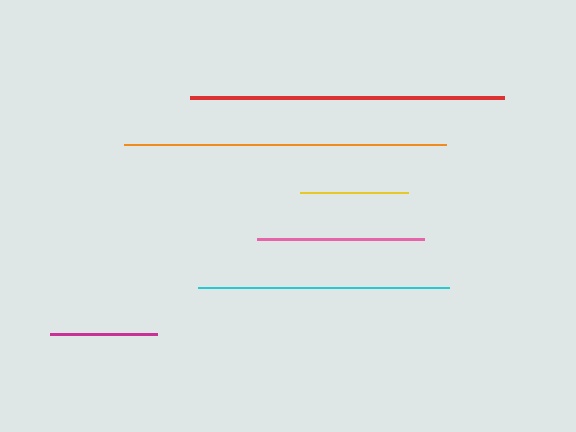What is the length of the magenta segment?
The magenta segment is approximately 107 pixels long.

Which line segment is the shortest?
The magenta line is the shortest at approximately 107 pixels.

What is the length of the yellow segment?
The yellow segment is approximately 107 pixels long.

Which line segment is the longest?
The orange line is the longest at approximately 322 pixels.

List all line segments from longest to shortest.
From longest to shortest: orange, red, cyan, pink, yellow, magenta.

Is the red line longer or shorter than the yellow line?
The red line is longer than the yellow line.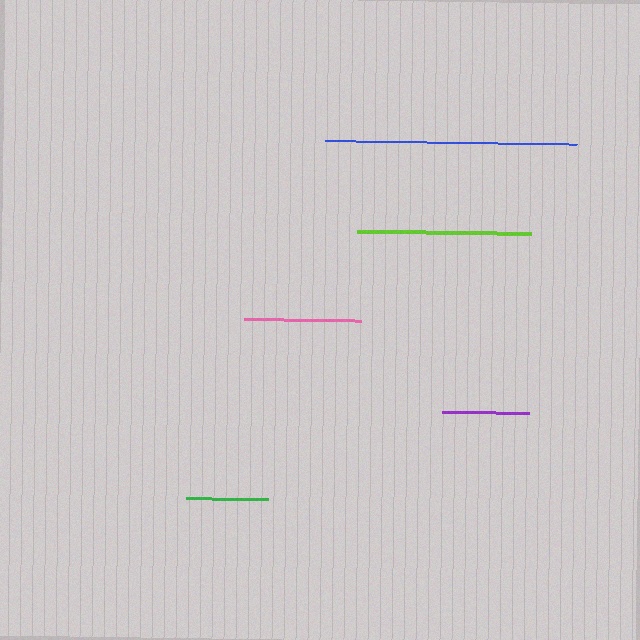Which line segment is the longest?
The blue line is the longest at approximately 252 pixels.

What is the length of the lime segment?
The lime segment is approximately 174 pixels long.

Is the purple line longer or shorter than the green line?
The purple line is longer than the green line.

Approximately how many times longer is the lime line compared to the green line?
The lime line is approximately 2.1 times the length of the green line.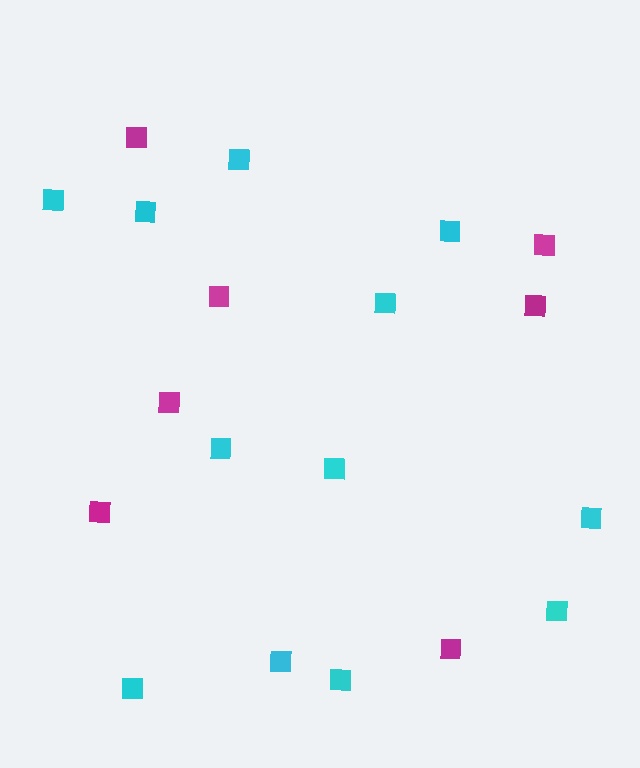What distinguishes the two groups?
There are 2 groups: one group of magenta squares (7) and one group of cyan squares (12).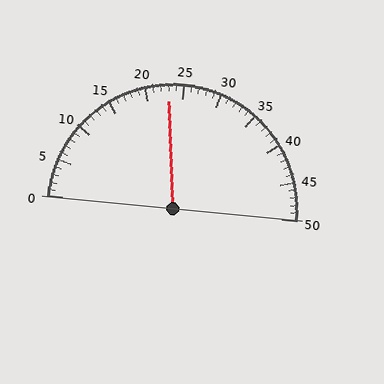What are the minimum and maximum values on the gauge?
The gauge ranges from 0 to 50.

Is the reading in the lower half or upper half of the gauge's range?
The reading is in the lower half of the range (0 to 50).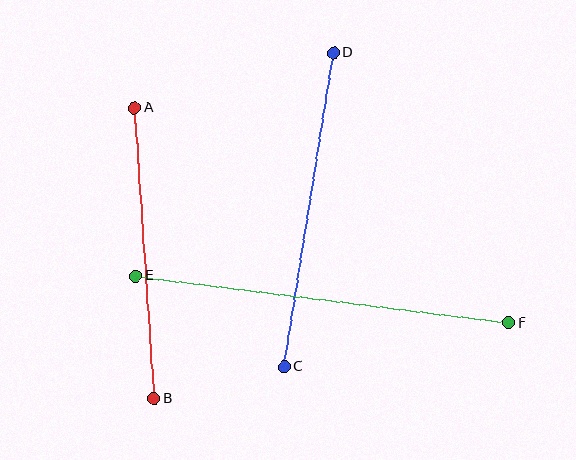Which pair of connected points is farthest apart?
Points E and F are farthest apart.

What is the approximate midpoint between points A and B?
The midpoint is at approximately (144, 253) pixels.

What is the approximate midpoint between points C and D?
The midpoint is at approximately (309, 209) pixels.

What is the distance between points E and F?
The distance is approximately 376 pixels.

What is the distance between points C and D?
The distance is approximately 318 pixels.